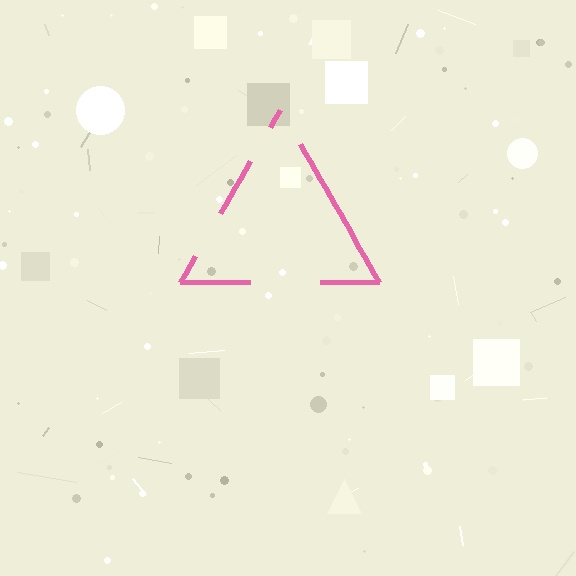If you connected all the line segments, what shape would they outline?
They would outline a triangle.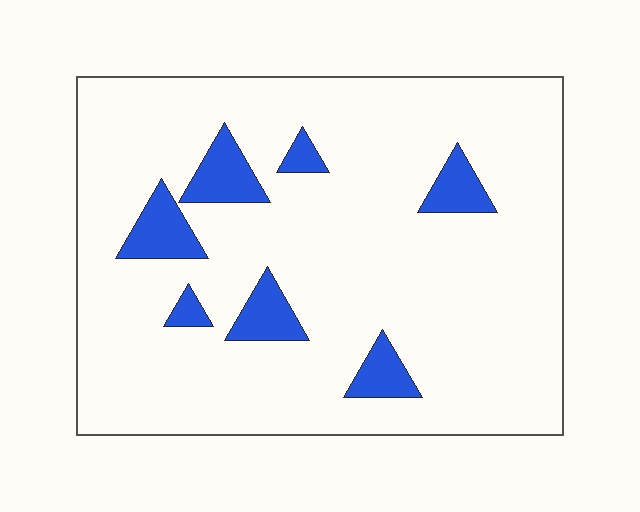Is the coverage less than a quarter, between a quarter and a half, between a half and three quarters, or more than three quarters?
Less than a quarter.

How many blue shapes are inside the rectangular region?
7.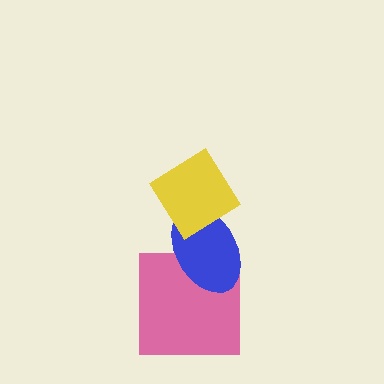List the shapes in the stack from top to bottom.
From top to bottom: the yellow diamond, the blue ellipse, the pink square.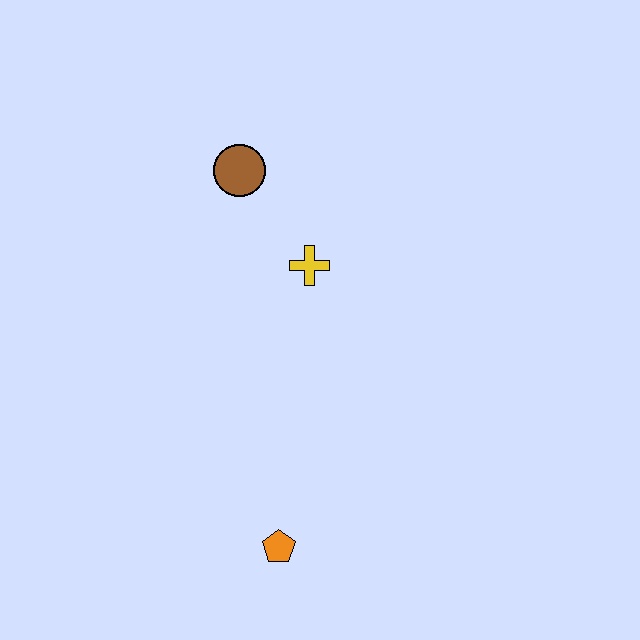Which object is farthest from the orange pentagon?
The brown circle is farthest from the orange pentagon.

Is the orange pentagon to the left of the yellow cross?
Yes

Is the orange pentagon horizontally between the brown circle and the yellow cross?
Yes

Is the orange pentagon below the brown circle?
Yes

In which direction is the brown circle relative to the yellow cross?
The brown circle is above the yellow cross.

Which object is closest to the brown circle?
The yellow cross is closest to the brown circle.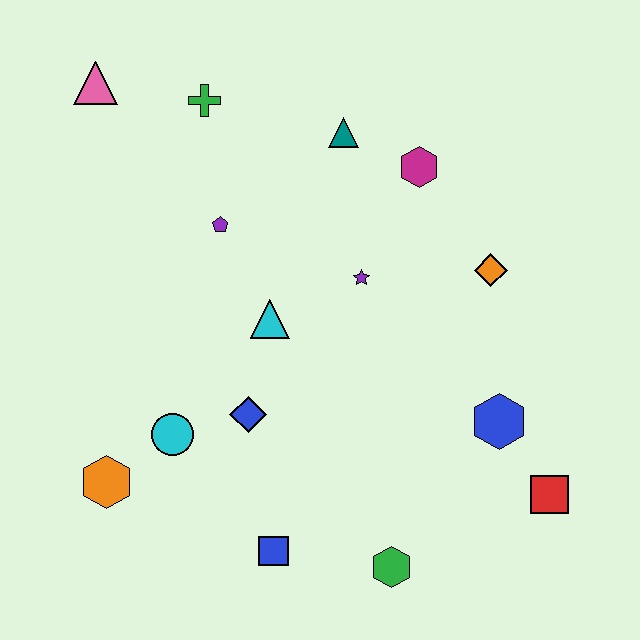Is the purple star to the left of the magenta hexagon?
Yes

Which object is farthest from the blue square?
The pink triangle is farthest from the blue square.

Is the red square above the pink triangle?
No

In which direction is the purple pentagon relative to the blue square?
The purple pentagon is above the blue square.